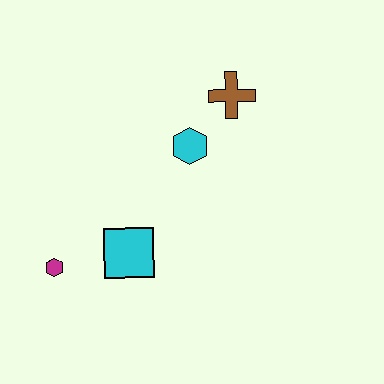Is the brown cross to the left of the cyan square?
No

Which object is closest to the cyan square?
The magenta hexagon is closest to the cyan square.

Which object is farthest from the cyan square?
The brown cross is farthest from the cyan square.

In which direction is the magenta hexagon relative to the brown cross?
The magenta hexagon is to the left of the brown cross.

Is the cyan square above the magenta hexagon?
Yes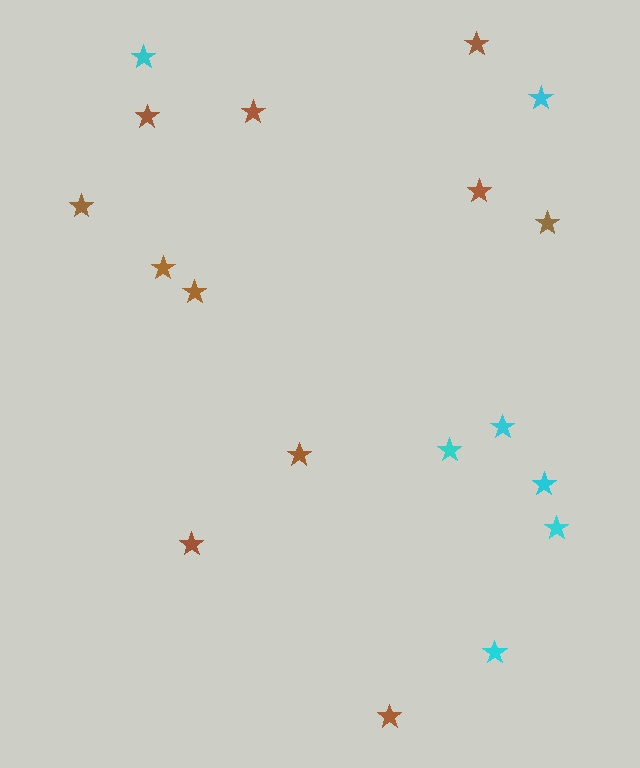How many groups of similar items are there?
There are 2 groups: one group of cyan stars (7) and one group of brown stars (11).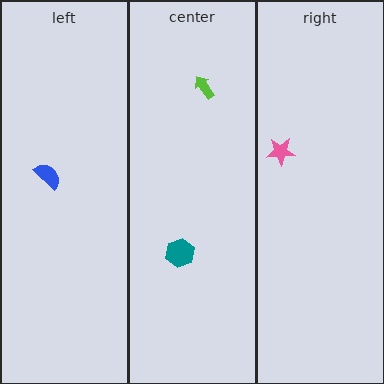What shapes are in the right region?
The pink star.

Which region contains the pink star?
The right region.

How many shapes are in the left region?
1.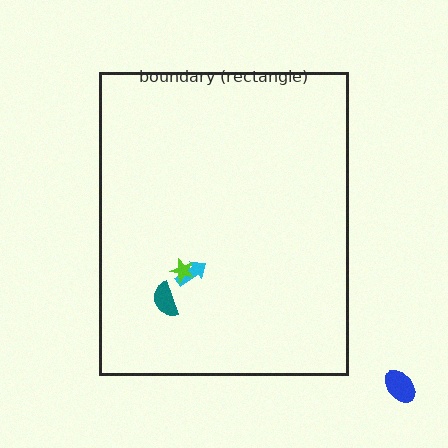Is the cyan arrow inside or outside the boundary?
Inside.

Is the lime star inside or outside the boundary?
Inside.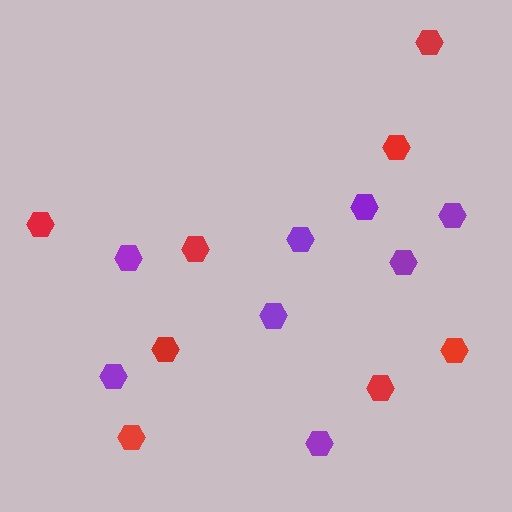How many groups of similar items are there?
There are 2 groups: one group of purple hexagons (8) and one group of red hexagons (8).